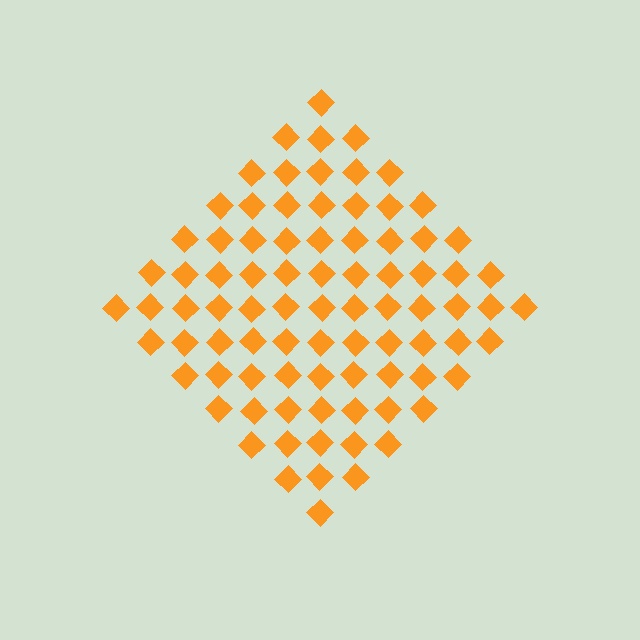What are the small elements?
The small elements are diamonds.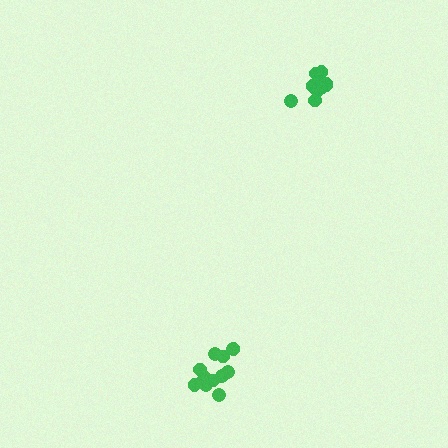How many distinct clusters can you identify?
There are 2 distinct clusters.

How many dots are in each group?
Group 1: 12 dots, Group 2: 13 dots (25 total).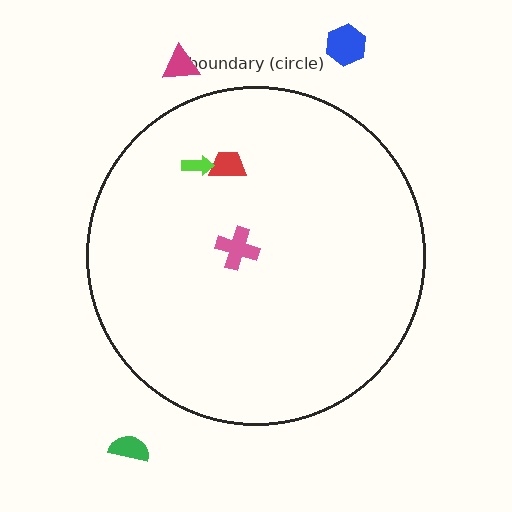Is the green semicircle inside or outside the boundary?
Outside.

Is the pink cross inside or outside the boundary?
Inside.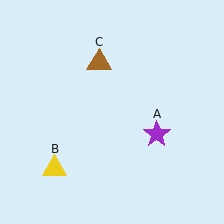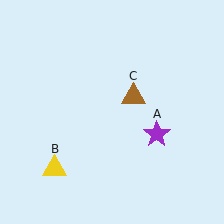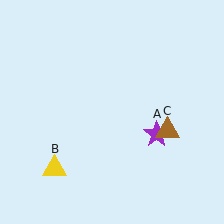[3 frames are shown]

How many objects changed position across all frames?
1 object changed position: brown triangle (object C).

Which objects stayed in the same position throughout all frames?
Purple star (object A) and yellow triangle (object B) remained stationary.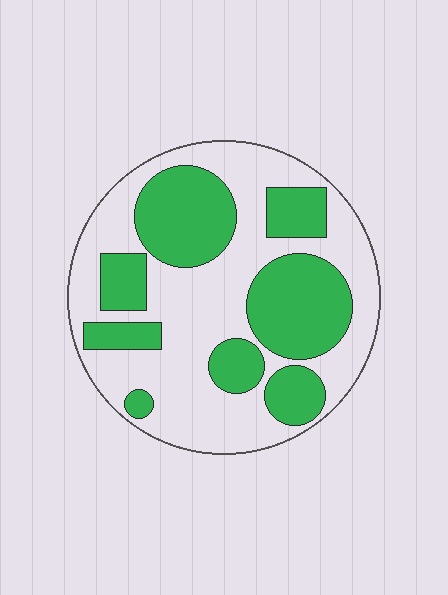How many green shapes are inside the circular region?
8.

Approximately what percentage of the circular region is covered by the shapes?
Approximately 40%.